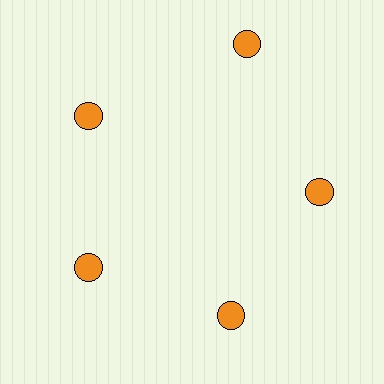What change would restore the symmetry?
The symmetry would be restored by moving it inward, back onto the ring so that all 5 circles sit at equal angles and equal distance from the center.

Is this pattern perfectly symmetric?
No. The 5 orange circles are arranged in a ring, but one element near the 1 o'clock position is pushed outward from the center, breaking the 5-fold rotational symmetry.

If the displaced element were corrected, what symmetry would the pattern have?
It would have 5-fold rotational symmetry — the pattern would map onto itself every 72 degrees.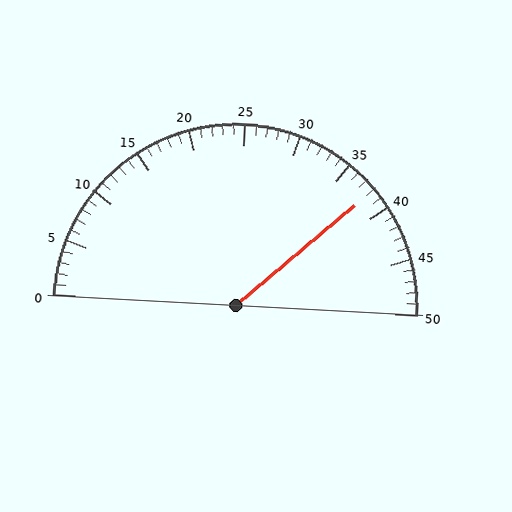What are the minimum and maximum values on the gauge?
The gauge ranges from 0 to 50.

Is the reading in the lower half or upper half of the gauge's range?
The reading is in the upper half of the range (0 to 50).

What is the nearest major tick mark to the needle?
The nearest major tick mark is 40.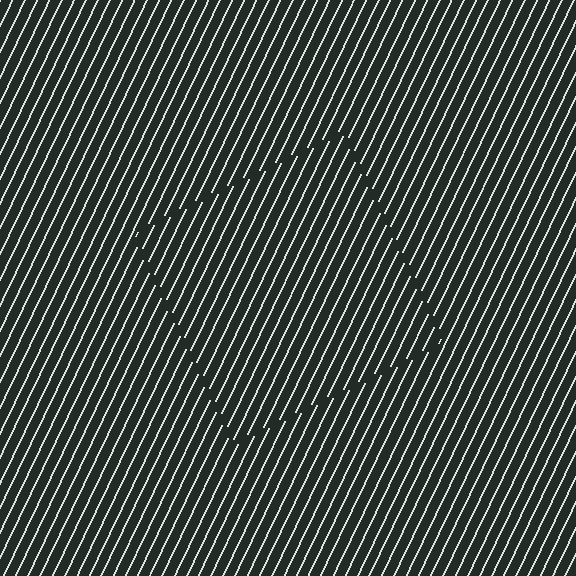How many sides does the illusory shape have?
4 sides — the line-ends trace a square.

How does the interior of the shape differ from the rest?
The interior of the shape contains the same grating, shifted by half a period — the contour is defined by the phase discontinuity where line-ends from the inner and outer gratings abut.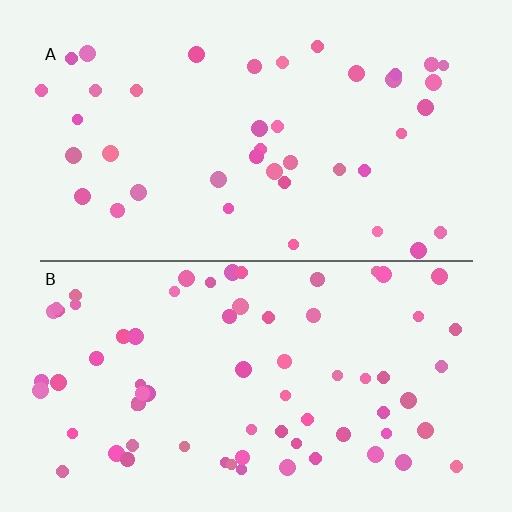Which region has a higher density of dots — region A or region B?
B (the bottom).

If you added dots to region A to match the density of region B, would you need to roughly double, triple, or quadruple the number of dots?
Approximately double.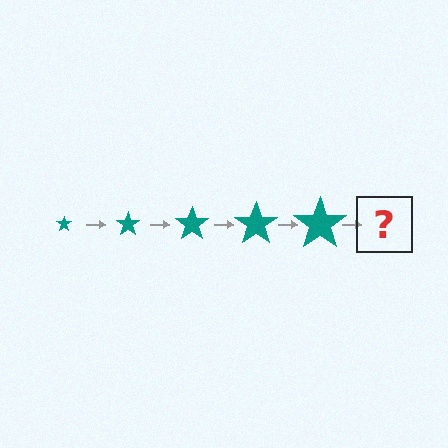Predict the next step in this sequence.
The next step is a teal star, larger than the previous one.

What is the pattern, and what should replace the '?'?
The pattern is that the star gets progressively larger each step. The '?' should be a teal star, larger than the previous one.